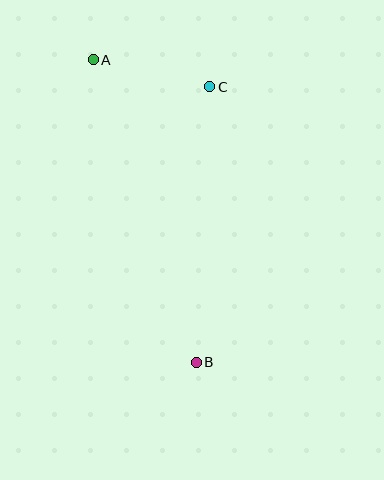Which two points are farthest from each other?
Points A and B are farthest from each other.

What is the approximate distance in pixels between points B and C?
The distance between B and C is approximately 276 pixels.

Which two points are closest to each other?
Points A and C are closest to each other.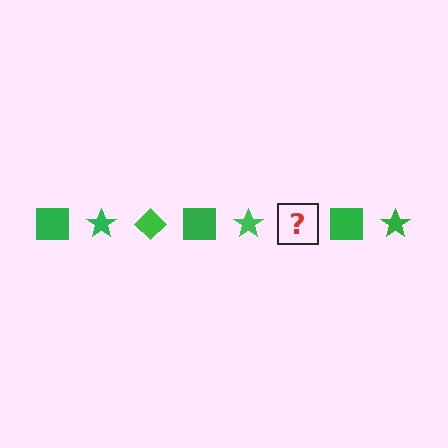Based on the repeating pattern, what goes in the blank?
The blank should be a green diamond.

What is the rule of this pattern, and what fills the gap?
The rule is that the pattern cycles through square, star, diamond shapes in green. The gap should be filled with a green diamond.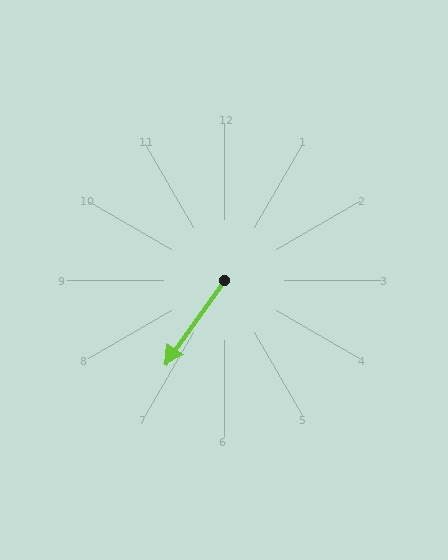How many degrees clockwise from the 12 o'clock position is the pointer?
Approximately 215 degrees.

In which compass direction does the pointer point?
Southwest.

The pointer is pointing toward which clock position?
Roughly 7 o'clock.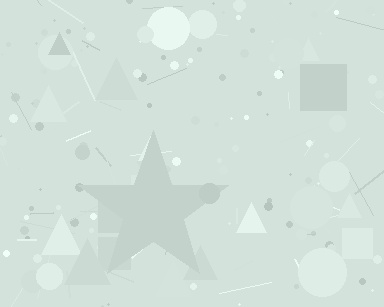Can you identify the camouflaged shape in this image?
The camouflaged shape is a star.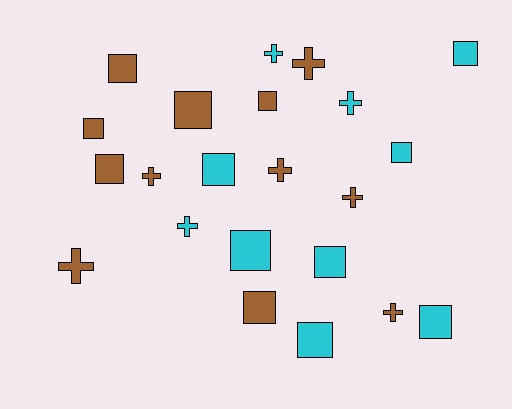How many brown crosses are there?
There are 6 brown crosses.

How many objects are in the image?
There are 22 objects.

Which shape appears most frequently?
Square, with 13 objects.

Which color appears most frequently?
Brown, with 12 objects.